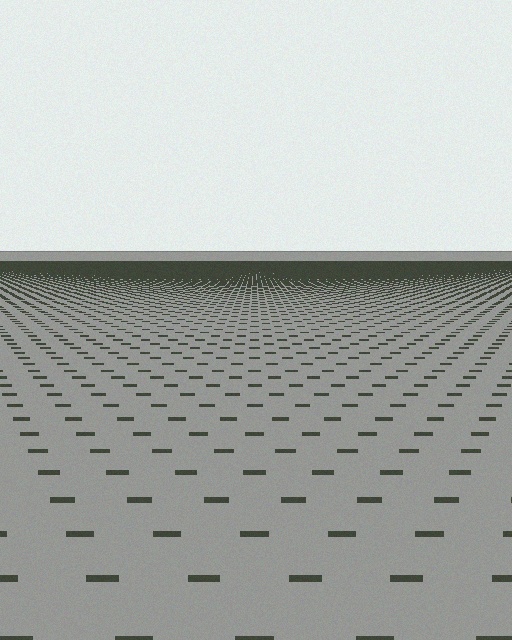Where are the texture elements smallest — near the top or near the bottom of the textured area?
Near the top.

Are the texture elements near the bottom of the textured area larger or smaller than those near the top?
Larger. Near the bottom, elements are closer to the viewer and appear at a bigger on-screen size.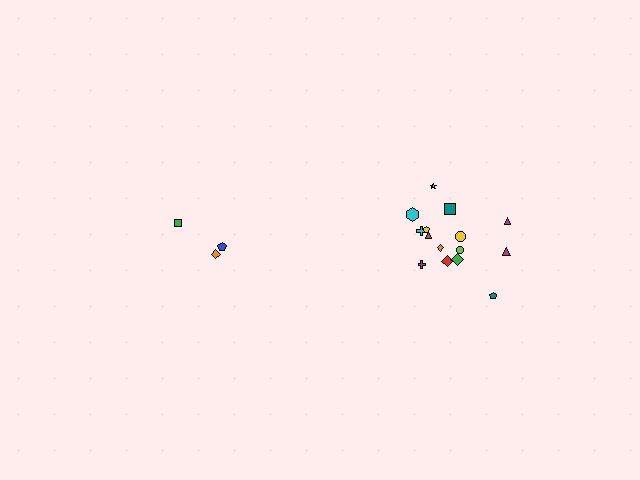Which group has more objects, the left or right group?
The right group.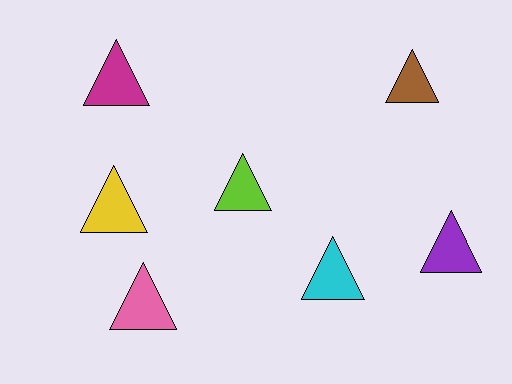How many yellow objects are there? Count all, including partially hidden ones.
There is 1 yellow object.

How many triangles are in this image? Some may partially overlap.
There are 7 triangles.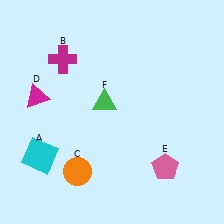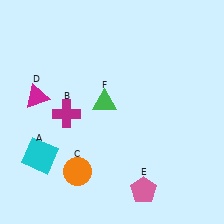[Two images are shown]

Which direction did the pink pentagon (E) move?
The pink pentagon (E) moved down.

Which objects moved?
The objects that moved are: the magenta cross (B), the pink pentagon (E).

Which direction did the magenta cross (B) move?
The magenta cross (B) moved down.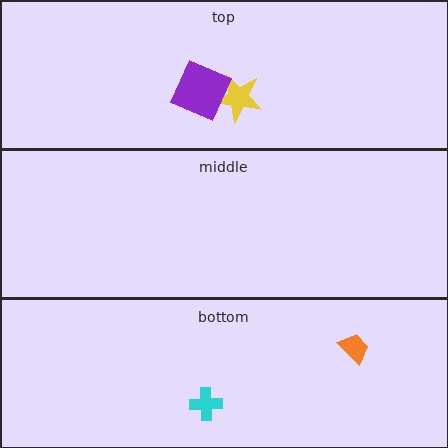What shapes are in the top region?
The yellow star, the purple square.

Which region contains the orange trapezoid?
The bottom region.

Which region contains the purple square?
The top region.